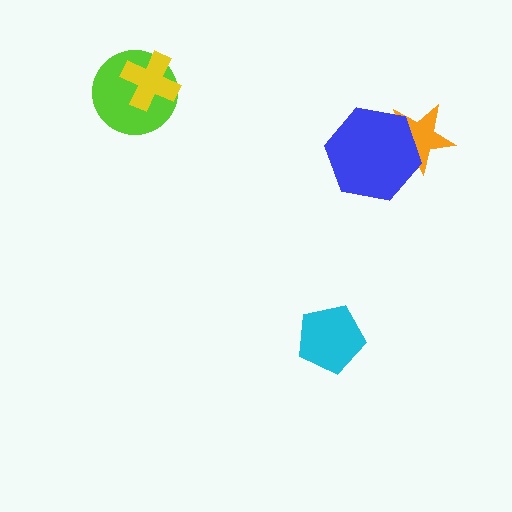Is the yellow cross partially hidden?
No, no other shape covers it.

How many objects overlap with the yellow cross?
1 object overlaps with the yellow cross.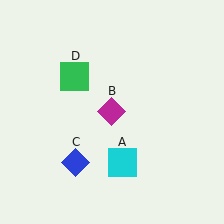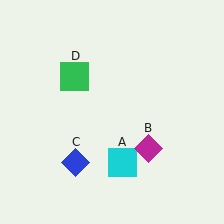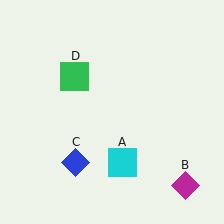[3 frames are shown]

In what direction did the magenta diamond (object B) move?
The magenta diamond (object B) moved down and to the right.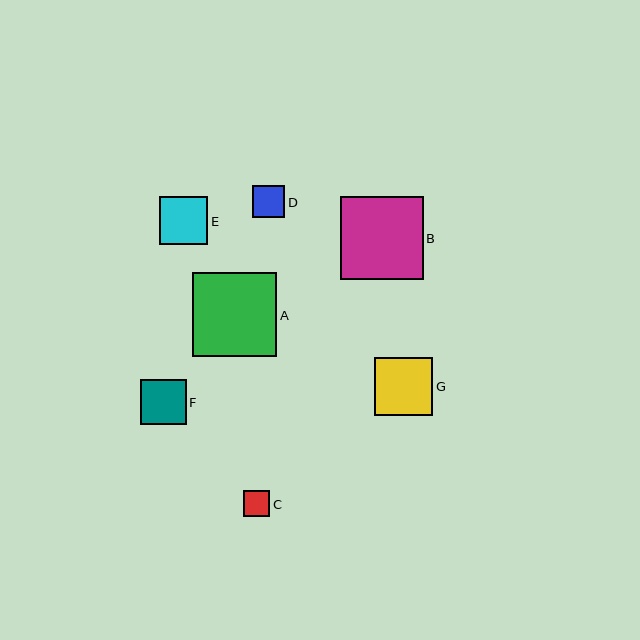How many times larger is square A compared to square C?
Square A is approximately 3.2 times the size of square C.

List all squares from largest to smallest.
From largest to smallest: A, B, G, E, F, D, C.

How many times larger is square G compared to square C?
Square G is approximately 2.2 times the size of square C.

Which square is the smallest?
Square C is the smallest with a size of approximately 27 pixels.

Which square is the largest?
Square A is the largest with a size of approximately 84 pixels.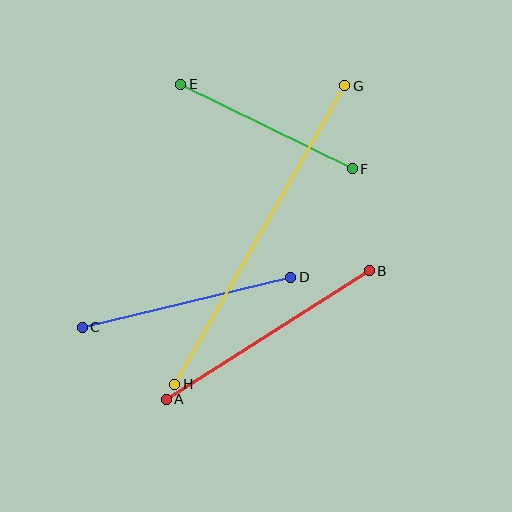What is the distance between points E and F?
The distance is approximately 191 pixels.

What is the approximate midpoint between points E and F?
The midpoint is at approximately (266, 126) pixels.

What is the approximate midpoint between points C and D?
The midpoint is at approximately (186, 302) pixels.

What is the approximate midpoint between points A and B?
The midpoint is at approximately (268, 335) pixels.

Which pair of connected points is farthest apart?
Points G and H are farthest apart.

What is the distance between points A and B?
The distance is approximately 240 pixels.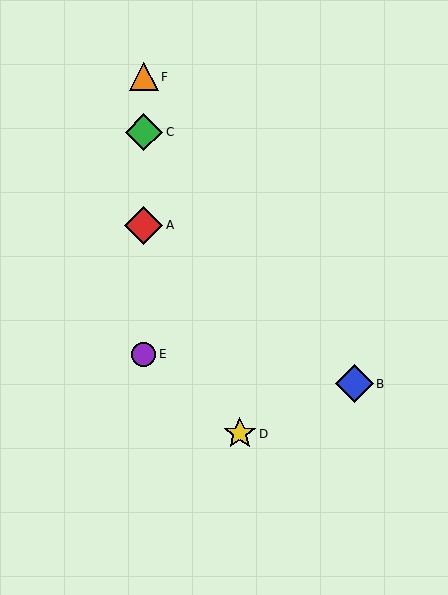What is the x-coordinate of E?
Object E is at x≈144.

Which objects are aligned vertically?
Objects A, C, E, F are aligned vertically.